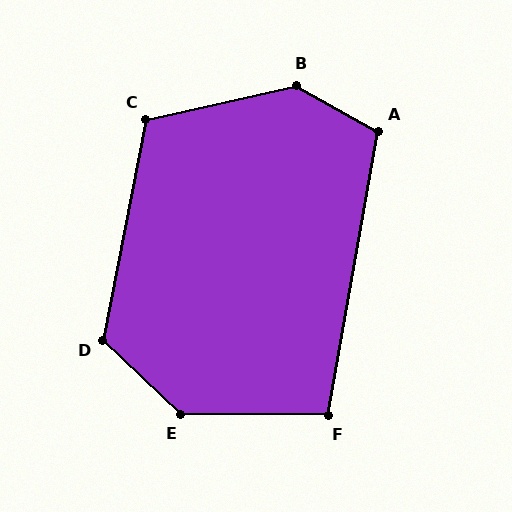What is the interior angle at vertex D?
Approximately 122 degrees (obtuse).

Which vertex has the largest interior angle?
B, at approximately 138 degrees.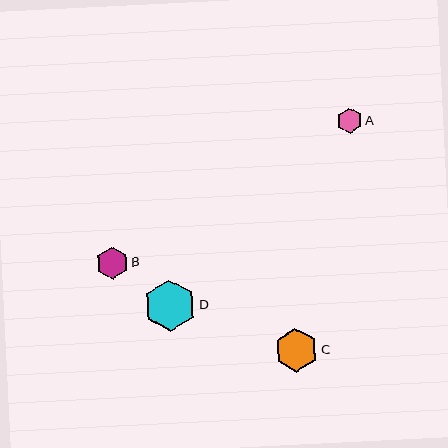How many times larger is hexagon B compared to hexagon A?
Hexagon B is approximately 1.2 times the size of hexagon A.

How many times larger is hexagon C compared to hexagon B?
Hexagon C is approximately 1.4 times the size of hexagon B.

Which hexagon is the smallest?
Hexagon A is the smallest with a size of approximately 25 pixels.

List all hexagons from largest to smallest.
From largest to smallest: D, C, B, A.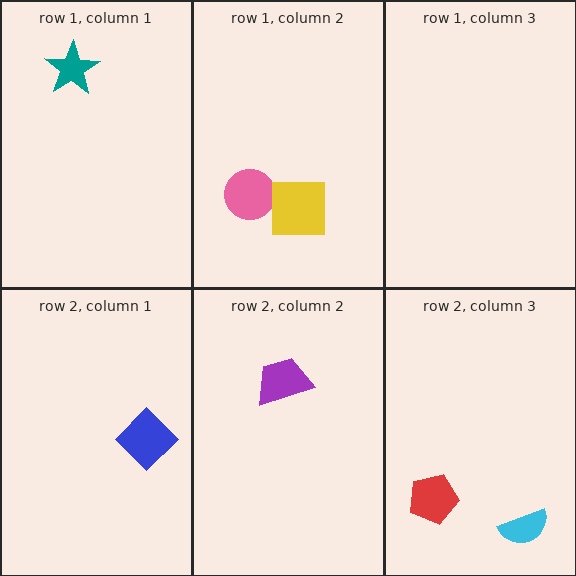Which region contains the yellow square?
The row 1, column 2 region.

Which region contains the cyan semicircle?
The row 2, column 3 region.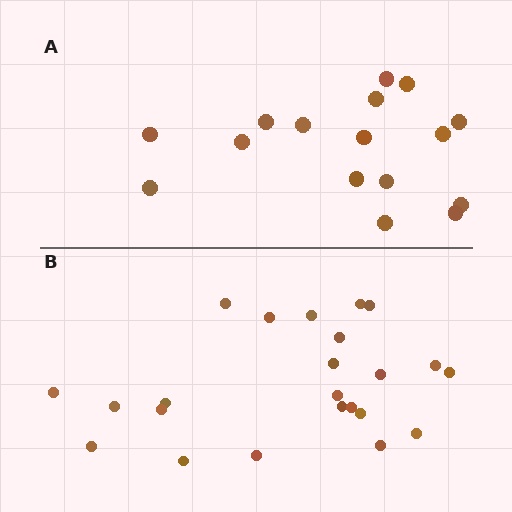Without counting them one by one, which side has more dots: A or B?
Region B (the bottom region) has more dots.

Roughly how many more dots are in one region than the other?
Region B has roughly 8 or so more dots than region A.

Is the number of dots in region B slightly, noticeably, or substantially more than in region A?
Region B has noticeably more, but not dramatically so. The ratio is roughly 1.4 to 1.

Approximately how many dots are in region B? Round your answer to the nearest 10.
About 20 dots. (The exact count is 23, which rounds to 20.)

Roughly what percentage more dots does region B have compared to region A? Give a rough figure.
About 45% more.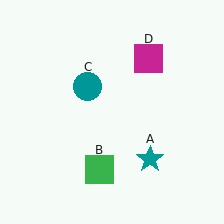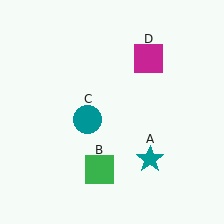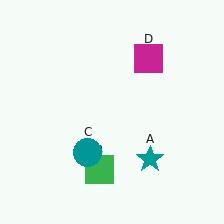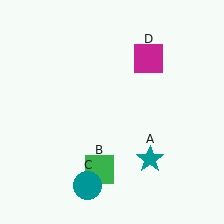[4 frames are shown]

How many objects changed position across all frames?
1 object changed position: teal circle (object C).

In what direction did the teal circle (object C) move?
The teal circle (object C) moved down.